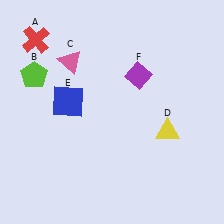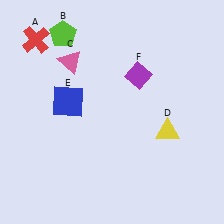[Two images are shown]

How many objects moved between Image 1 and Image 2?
1 object moved between the two images.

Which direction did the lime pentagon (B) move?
The lime pentagon (B) moved up.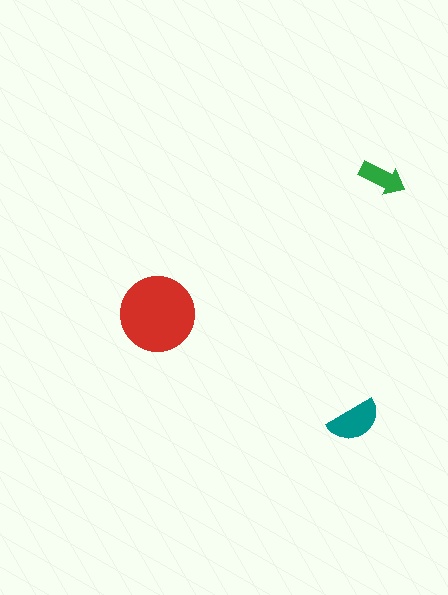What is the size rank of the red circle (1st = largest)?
1st.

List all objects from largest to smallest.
The red circle, the teal semicircle, the green arrow.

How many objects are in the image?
There are 3 objects in the image.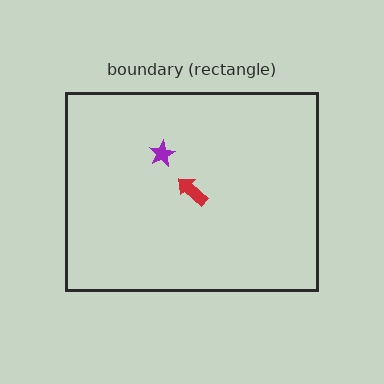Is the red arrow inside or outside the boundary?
Inside.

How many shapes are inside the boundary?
2 inside, 0 outside.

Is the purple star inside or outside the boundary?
Inside.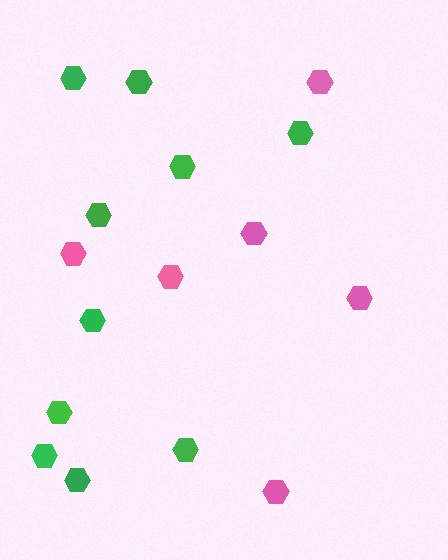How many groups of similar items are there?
There are 2 groups: one group of pink hexagons (6) and one group of green hexagons (10).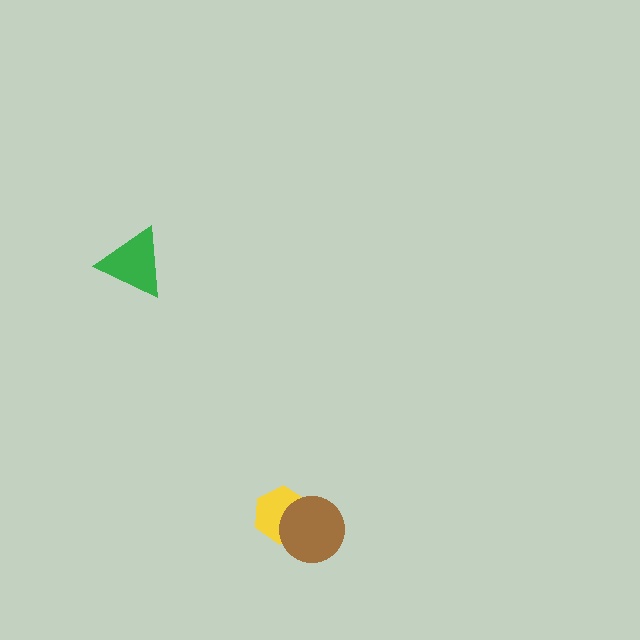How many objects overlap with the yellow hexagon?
1 object overlaps with the yellow hexagon.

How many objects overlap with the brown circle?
1 object overlaps with the brown circle.